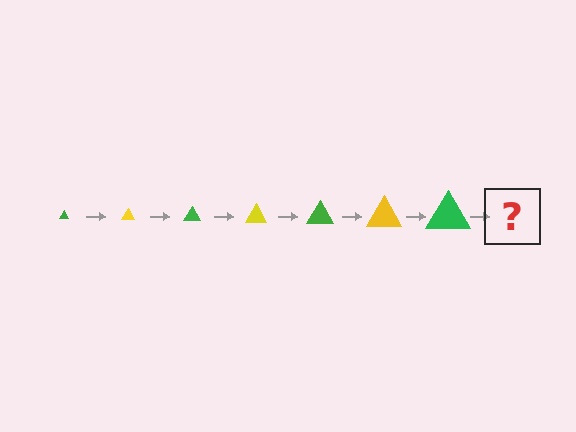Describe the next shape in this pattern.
It should be a yellow triangle, larger than the previous one.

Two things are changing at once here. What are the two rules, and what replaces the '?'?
The two rules are that the triangle grows larger each step and the color cycles through green and yellow. The '?' should be a yellow triangle, larger than the previous one.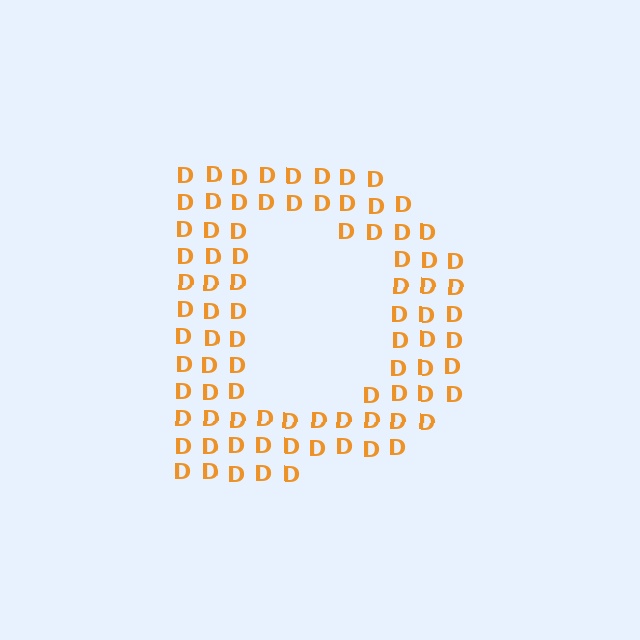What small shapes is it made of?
It is made of small letter D's.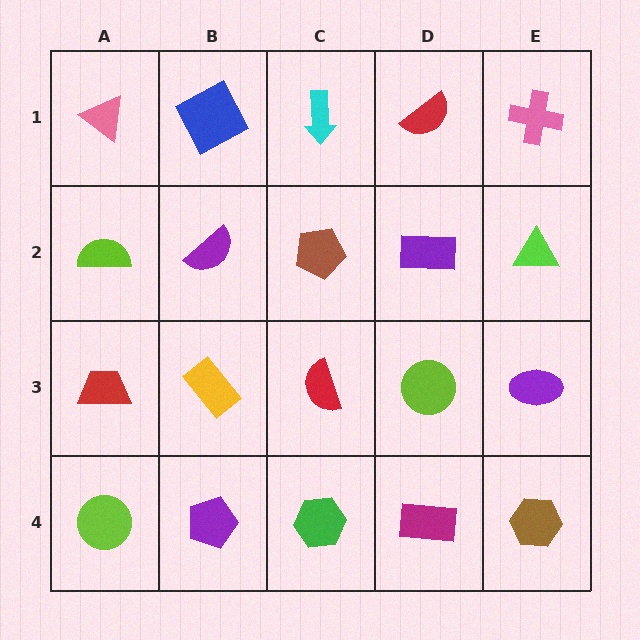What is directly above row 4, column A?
A red trapezoid.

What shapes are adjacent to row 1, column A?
A lime semicircle (row 2, column A), a blue square (row 1, column B).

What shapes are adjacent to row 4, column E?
A purple ellipse (row 3, column E), a magenta rectangle (row 4, column D).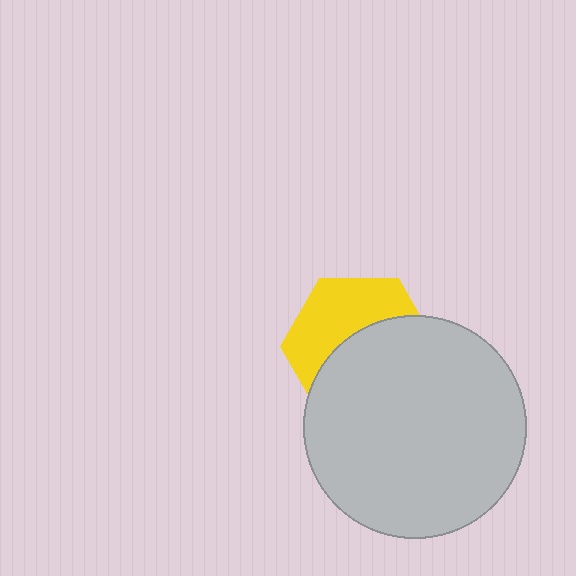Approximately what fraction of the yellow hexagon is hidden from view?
Roughly 55% of the yellow hexagon is hidden behind the light gray circle.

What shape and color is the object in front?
The object in front is a light gray circle.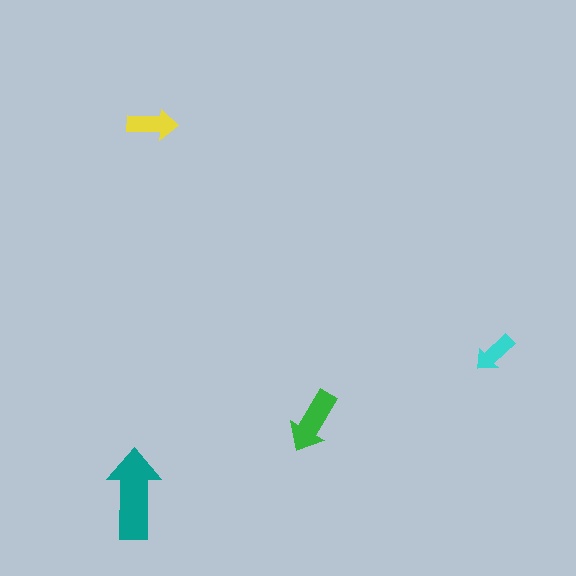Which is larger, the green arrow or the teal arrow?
The teal one.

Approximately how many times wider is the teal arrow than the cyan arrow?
About 2 times wider.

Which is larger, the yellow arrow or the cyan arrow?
The yellow one.